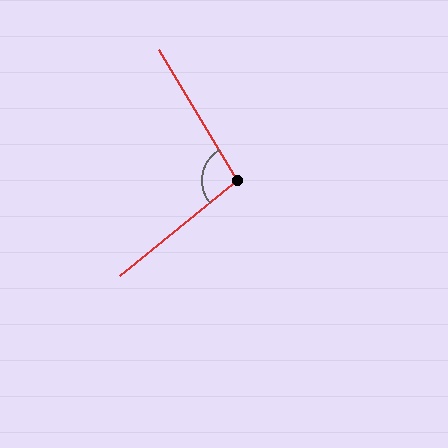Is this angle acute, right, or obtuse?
It is obtuse.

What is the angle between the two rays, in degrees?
Approximately 98 degrees.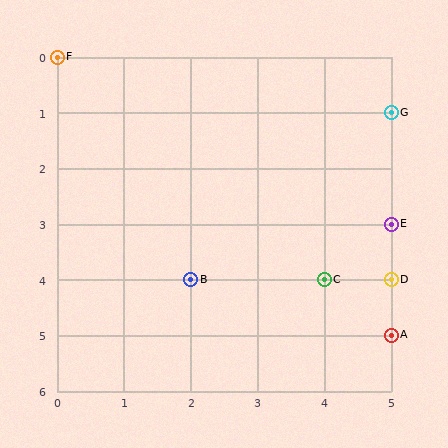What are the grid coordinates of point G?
Point G is at grid coordinates (5, 1).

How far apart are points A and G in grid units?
Points A and G are 4 rows apart.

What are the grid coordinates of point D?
Point D is at grid coordinates (5, 4).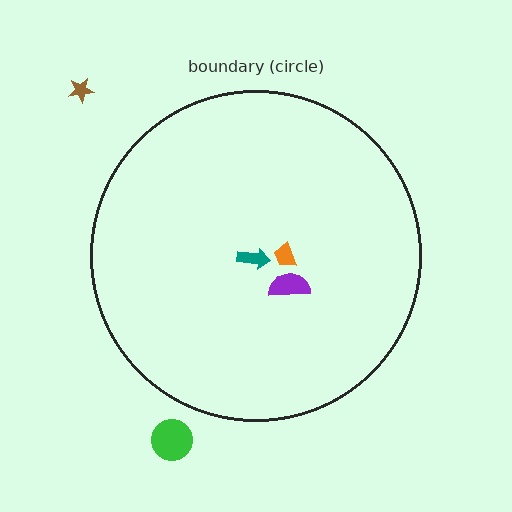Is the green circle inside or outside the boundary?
Outside.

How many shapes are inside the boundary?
3 inside, 2 outside.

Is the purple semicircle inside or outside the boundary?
Inside.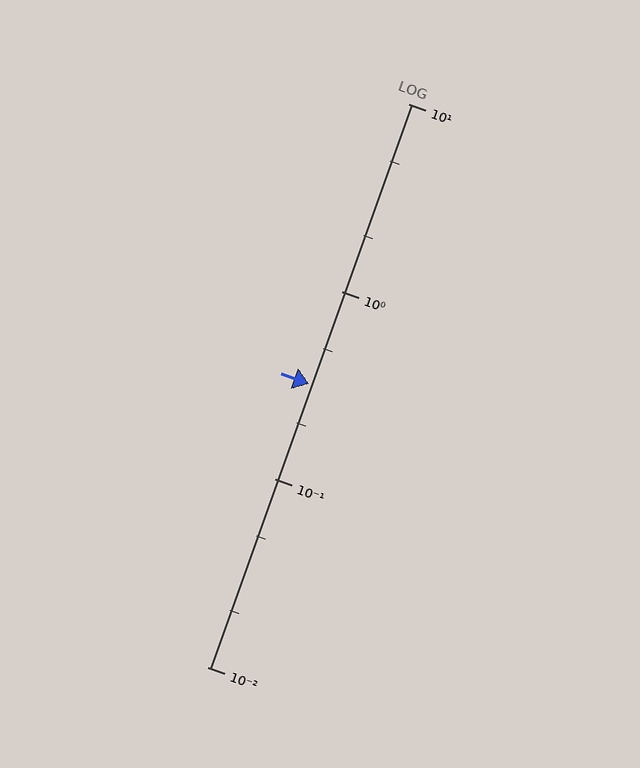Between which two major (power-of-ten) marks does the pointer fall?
The pointer is between 0.1 and 1.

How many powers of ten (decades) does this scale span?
The scale spans 3 decades, from 0.01 to 10.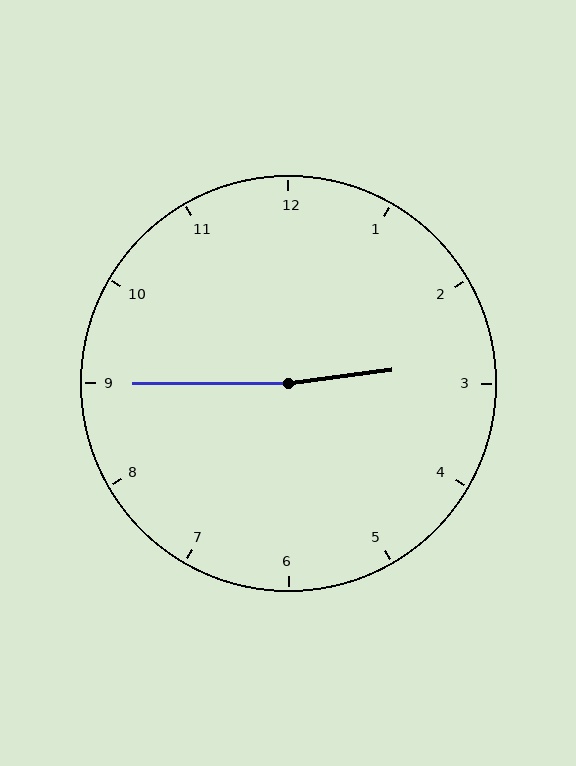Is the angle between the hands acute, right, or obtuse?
It is obtuse.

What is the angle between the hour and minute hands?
Approximately 172 degrees.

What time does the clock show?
2:45.